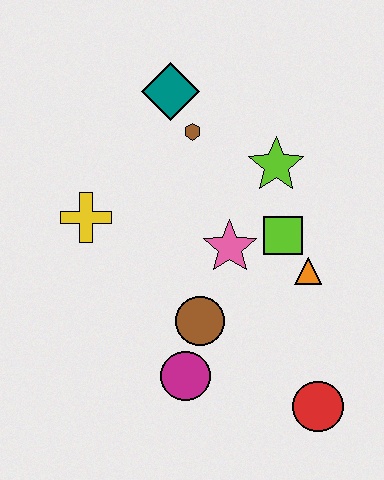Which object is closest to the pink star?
The lime square is closest to the pink star.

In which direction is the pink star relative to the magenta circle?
The pink star is above the magenta circle.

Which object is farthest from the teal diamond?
The red circle is farthest from the teal diamond.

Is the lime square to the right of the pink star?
Yes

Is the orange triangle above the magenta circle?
Yes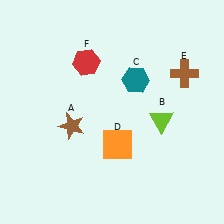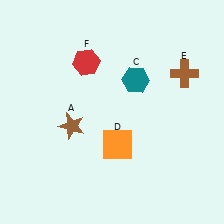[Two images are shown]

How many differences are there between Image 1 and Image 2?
There is 1 difference between the two images.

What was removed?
The lime triangle (B) was removed in Image 2.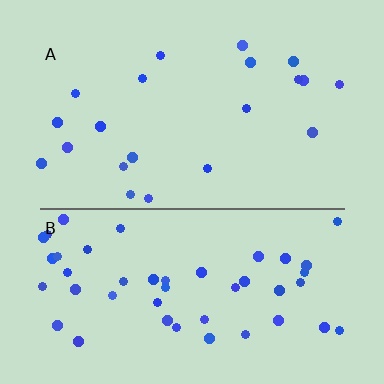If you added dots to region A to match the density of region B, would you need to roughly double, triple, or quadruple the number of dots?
Approximately double.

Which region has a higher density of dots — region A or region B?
B (the bottom).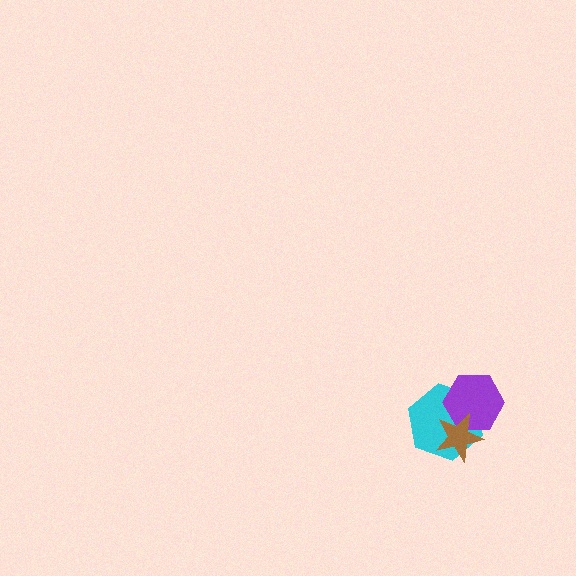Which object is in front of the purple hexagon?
The brown star is in front of the purple hexagon.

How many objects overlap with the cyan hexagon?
2 objects overlap with the cyan hexagon.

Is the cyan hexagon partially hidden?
Yes, it is partially covered by another shape.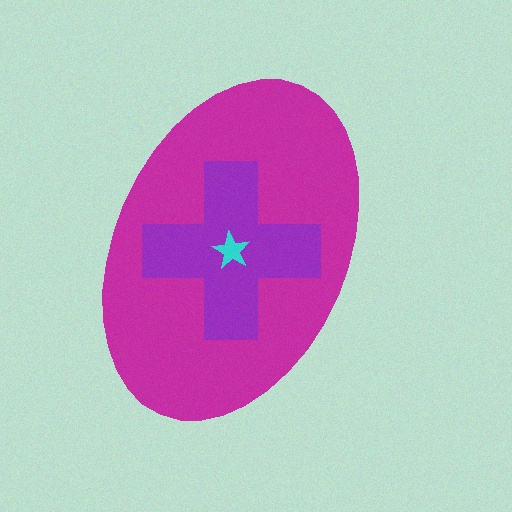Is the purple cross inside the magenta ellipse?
Yes.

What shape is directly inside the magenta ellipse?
The purple cross.